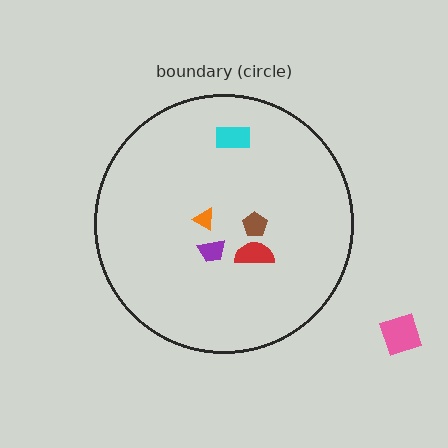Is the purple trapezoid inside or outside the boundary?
Inside.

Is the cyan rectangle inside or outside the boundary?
Inside.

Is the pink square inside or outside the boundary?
Outside.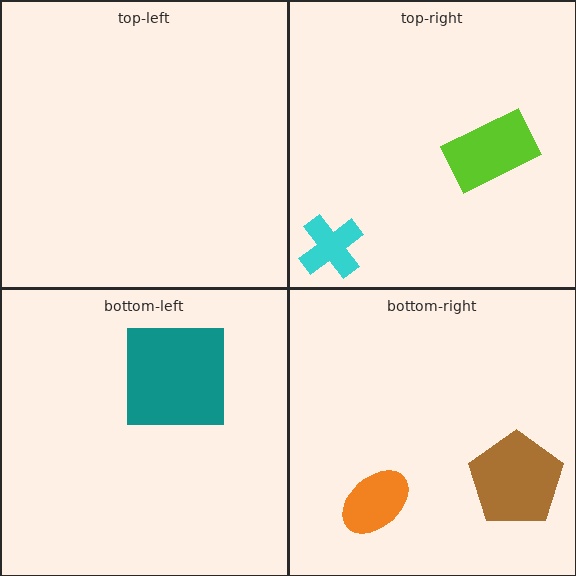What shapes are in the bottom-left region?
The teal square.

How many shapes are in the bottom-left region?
1.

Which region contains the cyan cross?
The top-right region.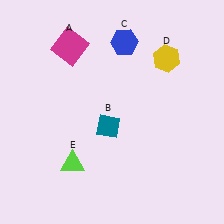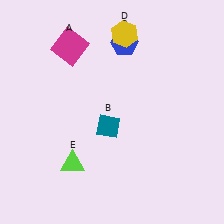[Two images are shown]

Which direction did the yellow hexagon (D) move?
The yellow hexagon (D) moved left.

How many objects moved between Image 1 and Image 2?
1 object moved between the two images.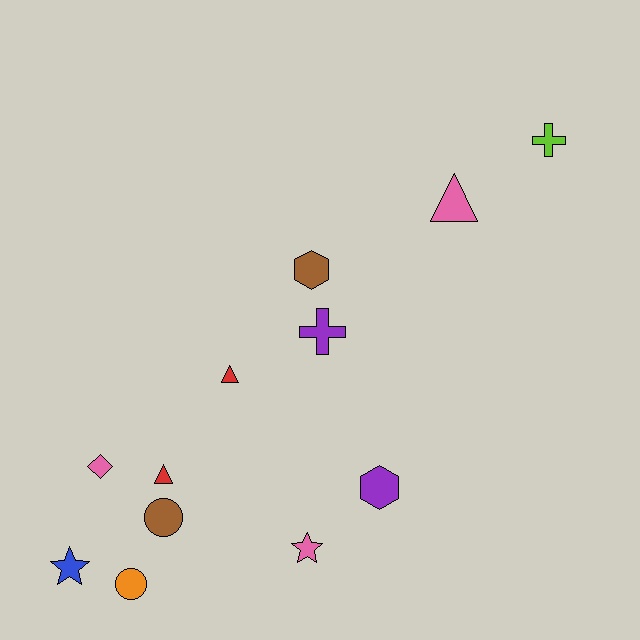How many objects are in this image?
There are 12 objects.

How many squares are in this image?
There are no squares.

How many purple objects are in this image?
There are 2 purple objects.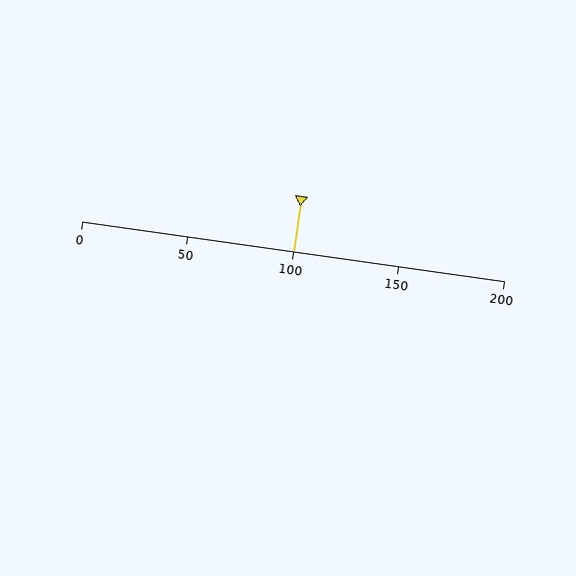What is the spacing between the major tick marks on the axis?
The major ticks are spaced 50 apart.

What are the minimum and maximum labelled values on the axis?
The axis runs from 0 to 200.